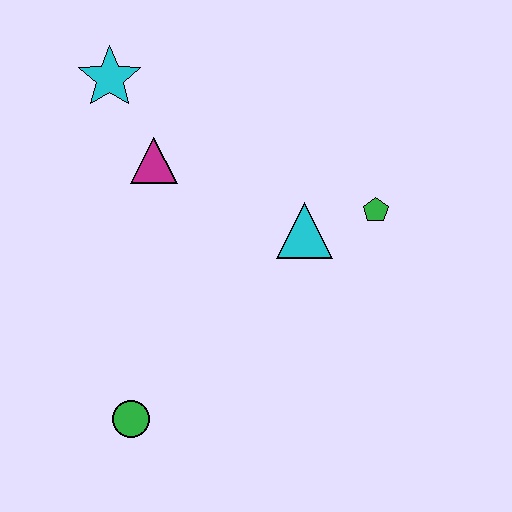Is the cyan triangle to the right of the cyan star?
Yes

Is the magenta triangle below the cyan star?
Yes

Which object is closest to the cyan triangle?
The green pentagon is closest to the cyan triangle.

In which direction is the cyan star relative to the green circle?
The cyan star is above the green circle.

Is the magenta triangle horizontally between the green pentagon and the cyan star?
Yes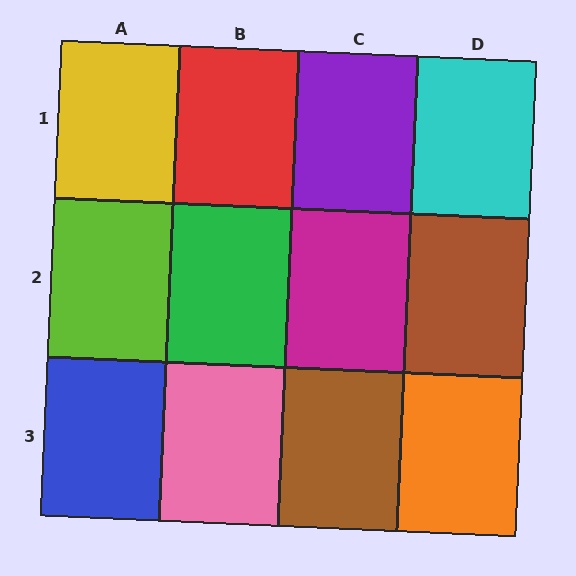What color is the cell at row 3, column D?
Orange.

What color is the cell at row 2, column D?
Brown.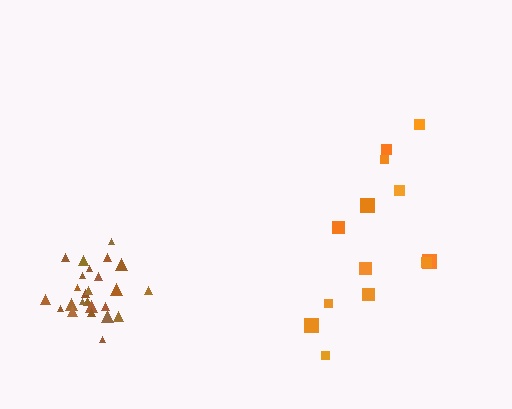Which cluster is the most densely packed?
Brown.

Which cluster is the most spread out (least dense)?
Orange.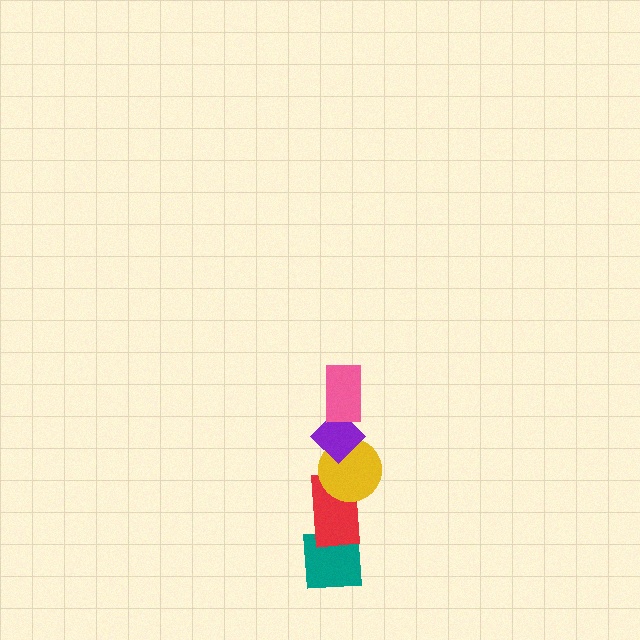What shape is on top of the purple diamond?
The pink rectangle is on top of the purple diamond.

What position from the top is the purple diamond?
The purple diamond is 2nd from the top.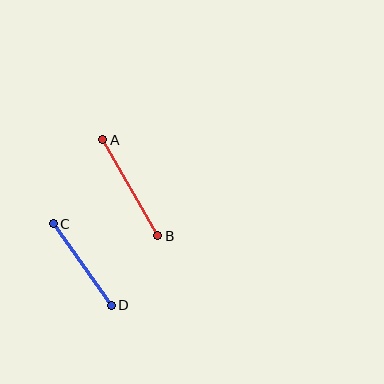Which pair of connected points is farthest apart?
Points A and B are farthest apart.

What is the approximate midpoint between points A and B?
The midpoint is at approximately (130, 188) pixels.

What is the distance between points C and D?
The distance is approximately 100 pixels.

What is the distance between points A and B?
The distance is approximately 110 pixels.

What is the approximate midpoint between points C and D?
The midpoint is at approximately (82, 264) pixels.